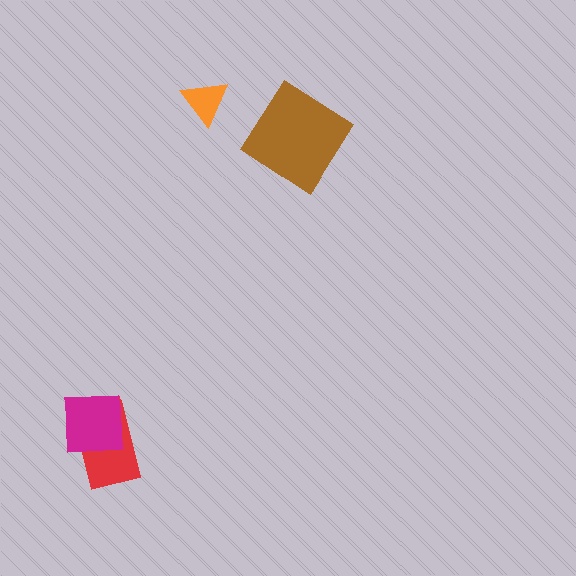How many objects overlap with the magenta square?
1 object overlaps with the magenta square.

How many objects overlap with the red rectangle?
1 object overlaps with the red rectangle.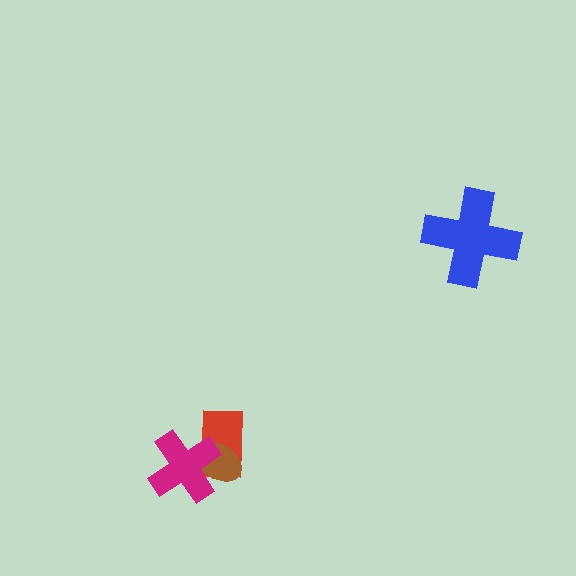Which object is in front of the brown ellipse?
The magenta cross is in front of the brown ellipse.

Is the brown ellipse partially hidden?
Yes, it is partially covered by another shape.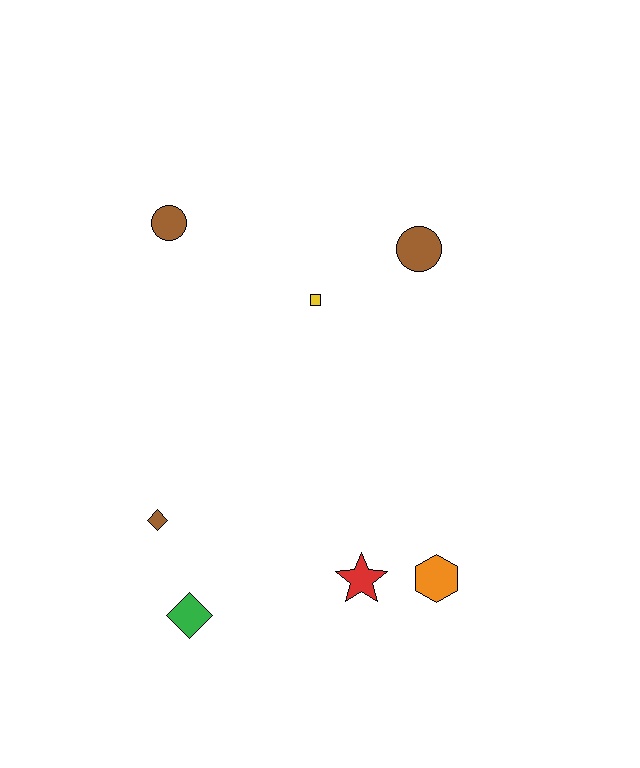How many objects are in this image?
There are 7 objects.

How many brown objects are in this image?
There are 3 brown objects.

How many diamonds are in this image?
There are 2 diamonds.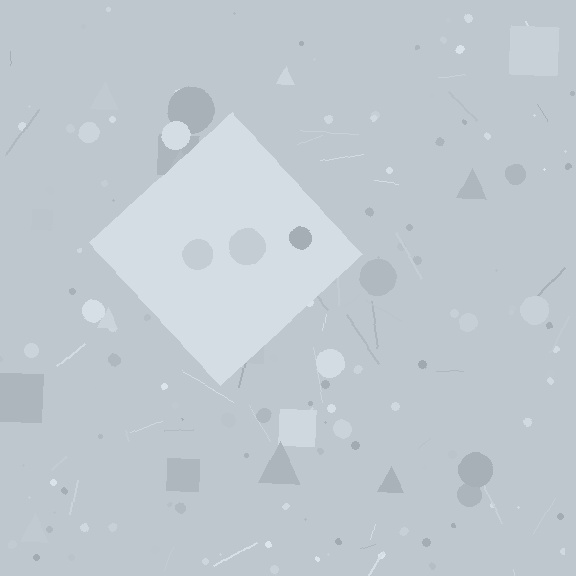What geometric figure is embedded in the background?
A diamond is embedded in the background.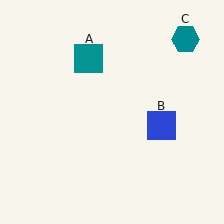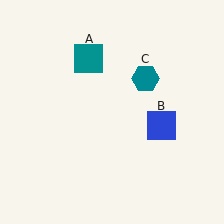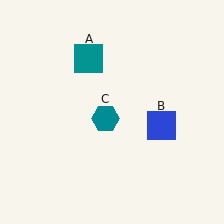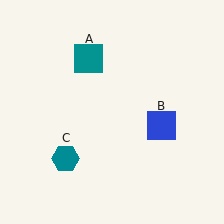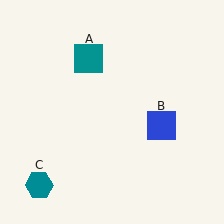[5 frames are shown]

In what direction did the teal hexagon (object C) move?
The teal hexagon (object C) moved down and to the left.